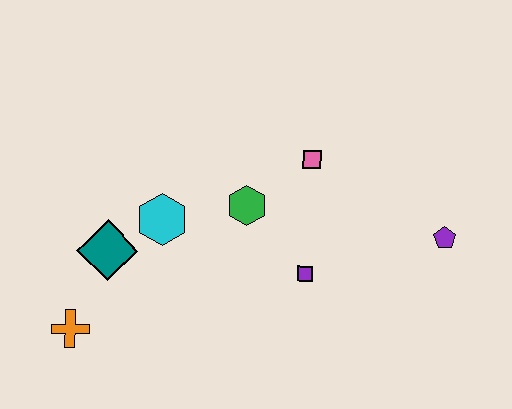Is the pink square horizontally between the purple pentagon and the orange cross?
Yes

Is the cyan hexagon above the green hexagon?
No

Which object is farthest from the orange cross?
The purple pentagon is farthest from the orange cross.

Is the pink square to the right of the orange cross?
Yes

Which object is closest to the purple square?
The green hexagon is closest to the purple square.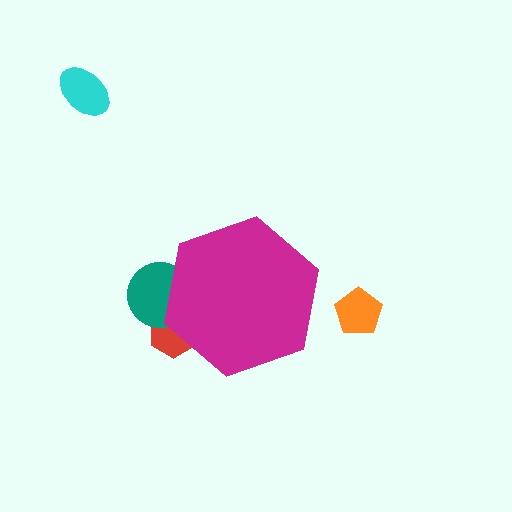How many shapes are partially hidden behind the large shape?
2 shapes are partially hidden.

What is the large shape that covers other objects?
A magenta hexagon.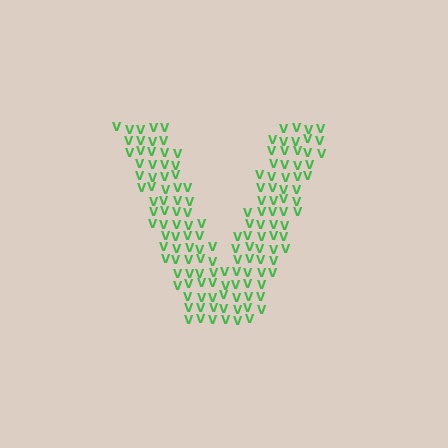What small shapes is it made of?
It is made of small letter V's.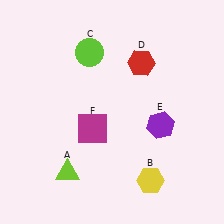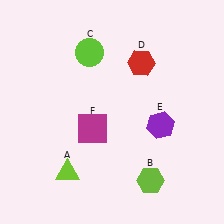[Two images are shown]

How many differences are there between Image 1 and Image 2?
There is 1 difference between the two images.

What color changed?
The hexagon (B) changed from yellow in Image 1 to lime in Image 2.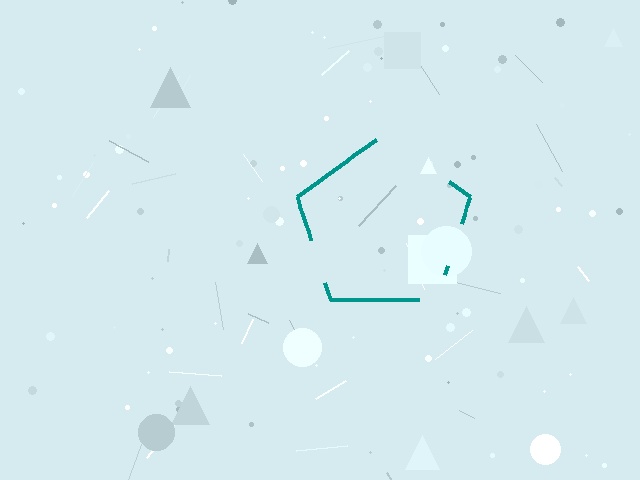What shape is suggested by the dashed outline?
The dashed outline suggests a pentagon.